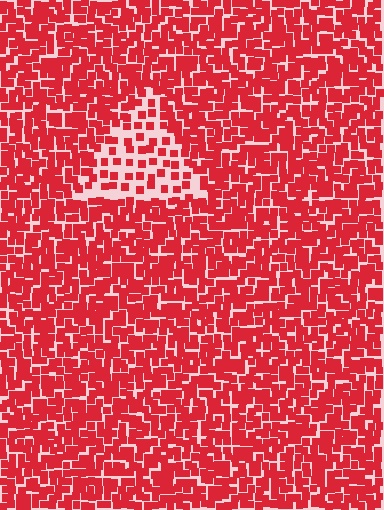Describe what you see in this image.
The image contains small red elements arranged at two different densities. A triangle-shaped region is visible where the elements are less densely packed than the surrounding area.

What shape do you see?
I see a triangle.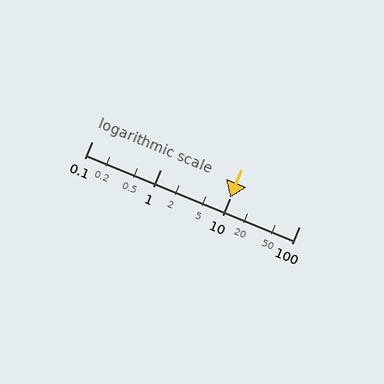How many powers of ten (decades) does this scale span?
The scale spans 3 decades, from 0.1 to 100.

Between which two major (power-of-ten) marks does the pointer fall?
The pointer is between 10 and 100.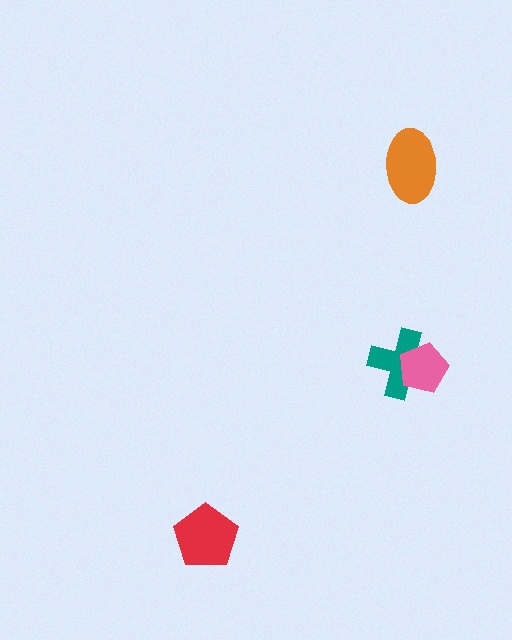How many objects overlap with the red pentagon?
0 objects overlap with the red pentagon.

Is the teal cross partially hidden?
Yes, it is partially covered by another shape.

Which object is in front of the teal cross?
The pink pentagon is in front of the teal cross.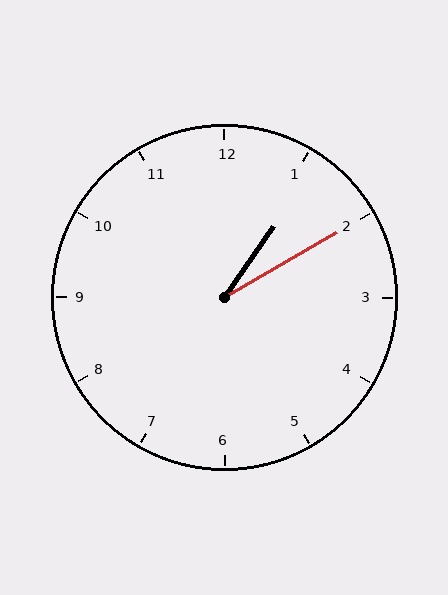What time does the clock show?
1:10.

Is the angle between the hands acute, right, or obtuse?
It is acute.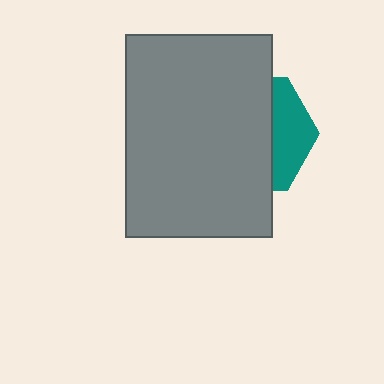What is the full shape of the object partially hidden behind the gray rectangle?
The partially hidden object is a teal hexagon.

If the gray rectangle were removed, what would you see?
You would see the complete teal hexagon.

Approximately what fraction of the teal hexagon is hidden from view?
Roughly 69% of the teal hexagon is hidden behind the gray rectangle.